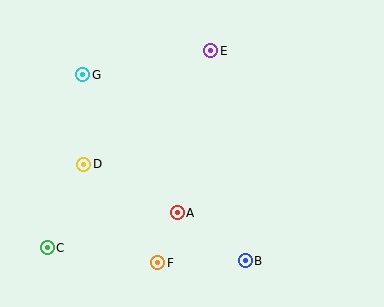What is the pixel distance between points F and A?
The distance between F and A is 53 pixels.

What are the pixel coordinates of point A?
Point A is at (177, 213).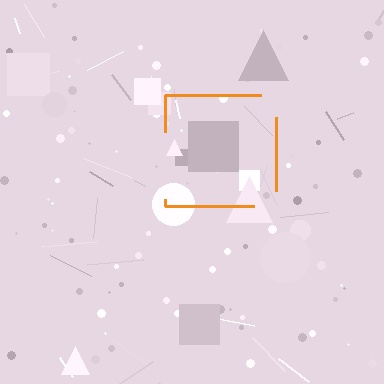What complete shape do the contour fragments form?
The contour fragments form a square.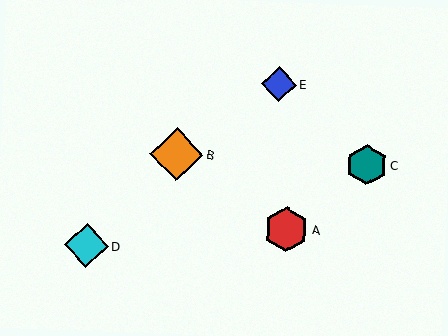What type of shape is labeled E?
Shape E is a blue diamond.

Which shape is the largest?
The orange diamond (labeled B) is the largest.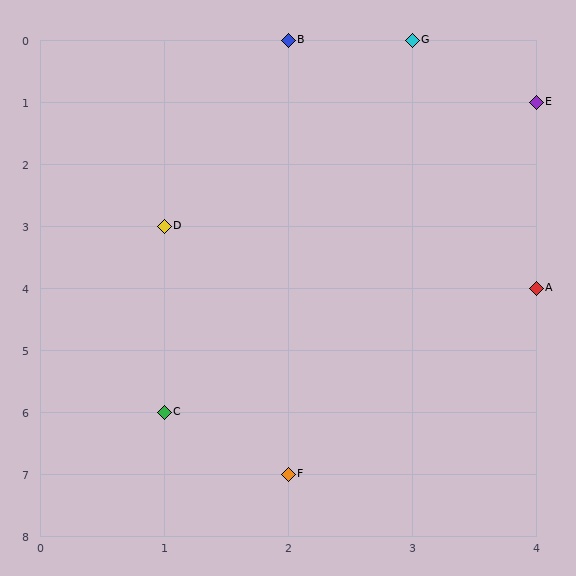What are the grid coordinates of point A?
Point A is at grid coordinates (4, 4).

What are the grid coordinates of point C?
Point C is at grid coordinates (1, 6).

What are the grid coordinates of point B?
Point B is at grid coordinates (2, 0).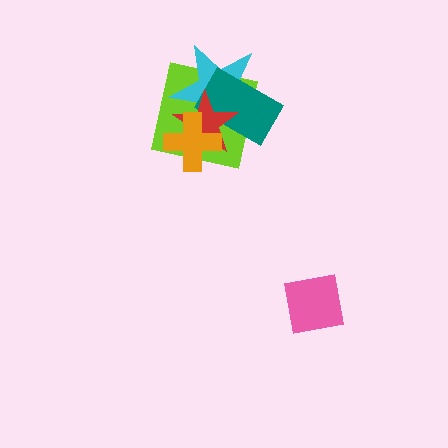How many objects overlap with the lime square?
4 objects overlap with the lime square.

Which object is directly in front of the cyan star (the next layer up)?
The teal rectangle is directly in front of the cyan star.